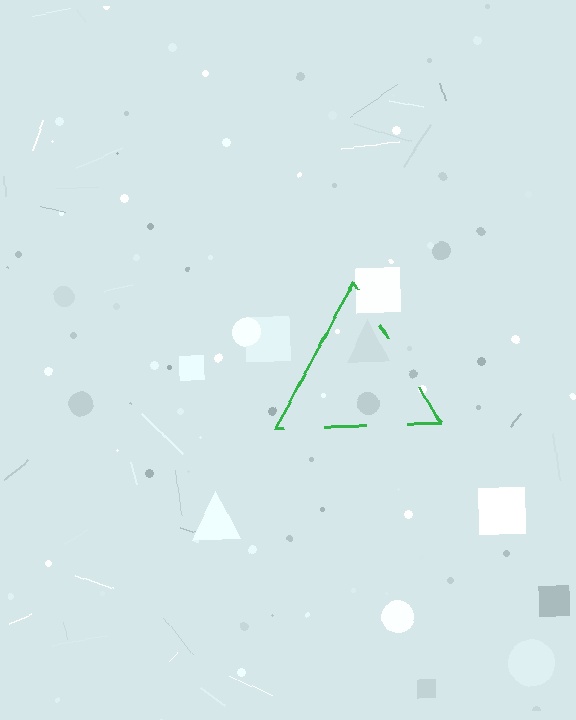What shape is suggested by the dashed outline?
The dashed outline suggests a triangle.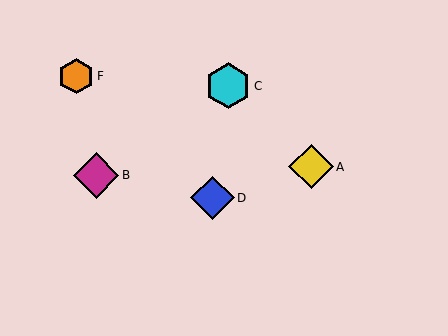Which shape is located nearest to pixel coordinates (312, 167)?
The yellow diamond (labeled A) at (311, 167) is nearest to that location.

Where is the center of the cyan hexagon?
The center of the cyan hexagon is at (228, 86).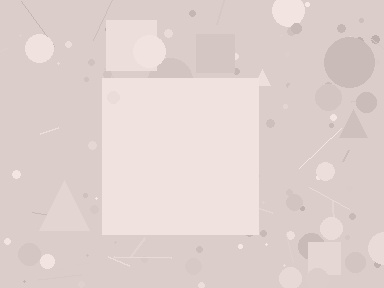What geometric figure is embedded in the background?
A square is embedded in the background.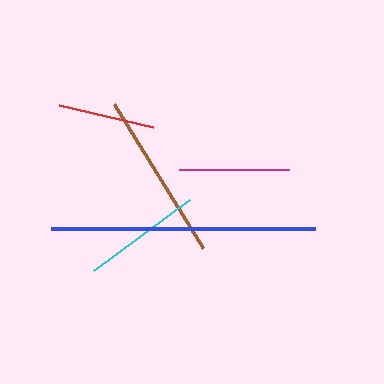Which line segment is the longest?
The blue line is the longest at approximately 264 pixels.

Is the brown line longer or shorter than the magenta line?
The brown line is longer than the magenta line.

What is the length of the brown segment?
The brown segment is approximately 169 pixels long.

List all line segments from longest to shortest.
From longest to shortest: blue, brown, cyan, magenta, red.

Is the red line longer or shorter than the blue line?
The blue line is longer than the red line.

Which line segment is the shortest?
The red line is the shortest at approximately 97 pixels.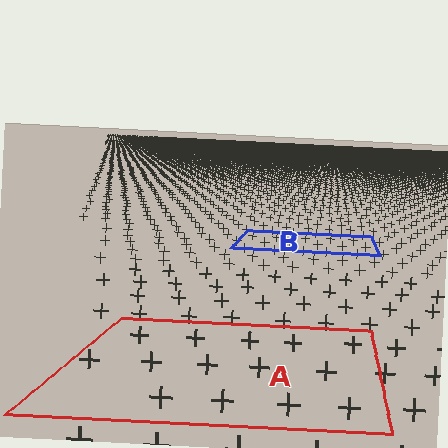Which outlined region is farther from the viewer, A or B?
Region B is farther from the viewer — the texture elements inside it appear smaller and more densely packed.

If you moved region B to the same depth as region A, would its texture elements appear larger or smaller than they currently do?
They would appear larger. At a closer depth, the same texture elements are projected at a bigger on-screen size.